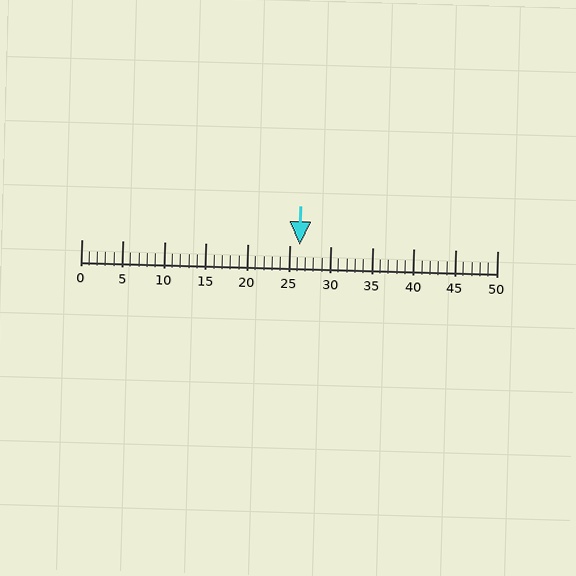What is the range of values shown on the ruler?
The ruler shows values from 0 to 50.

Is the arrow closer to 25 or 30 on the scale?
The arrow is closer to 25.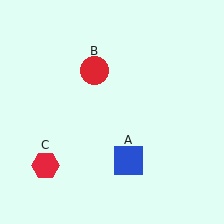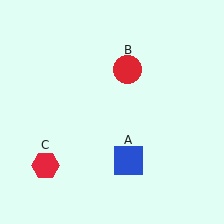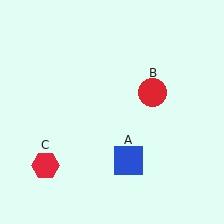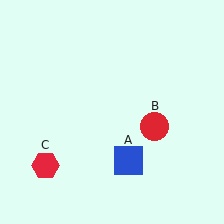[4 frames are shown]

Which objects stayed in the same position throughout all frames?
Blue square (object A) and red hexagon (object C) remained stationary.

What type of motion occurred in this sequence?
The red circle (object B) rotated clockwise around the center of the scene.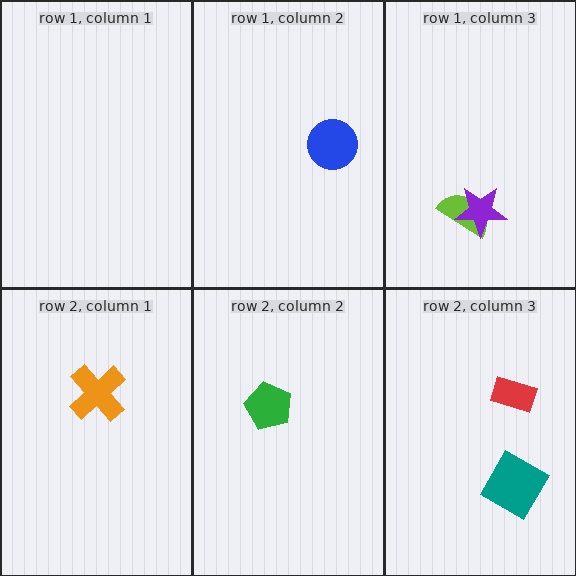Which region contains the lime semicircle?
The row 1, column 3 region.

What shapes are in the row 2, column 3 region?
The red rectangle, the teal diamond.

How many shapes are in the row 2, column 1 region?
1.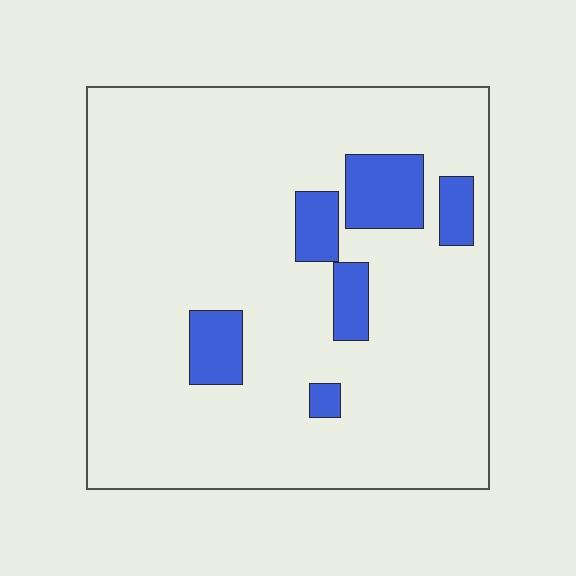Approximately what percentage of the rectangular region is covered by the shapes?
Approximately 10%.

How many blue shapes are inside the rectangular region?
6.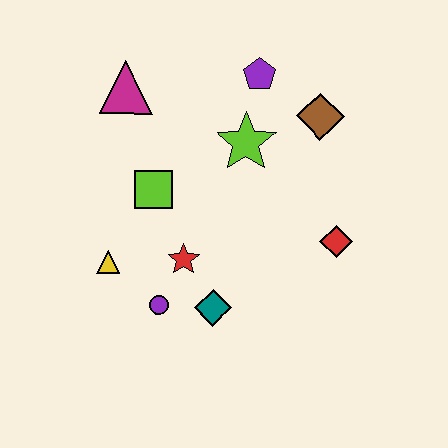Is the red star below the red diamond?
Yes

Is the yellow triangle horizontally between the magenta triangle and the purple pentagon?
No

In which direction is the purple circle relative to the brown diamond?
The purple circle is below the brown diamond.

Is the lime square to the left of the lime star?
Yes